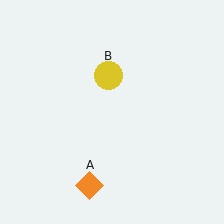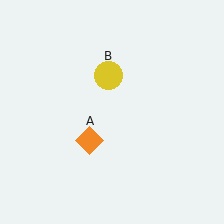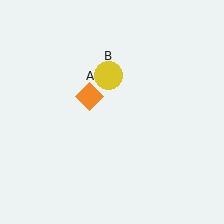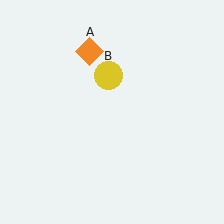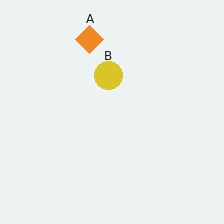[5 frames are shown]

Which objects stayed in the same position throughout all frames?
Yellow circle (object B) remained stationary.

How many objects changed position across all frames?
1 object changed position: orange diamond (object A).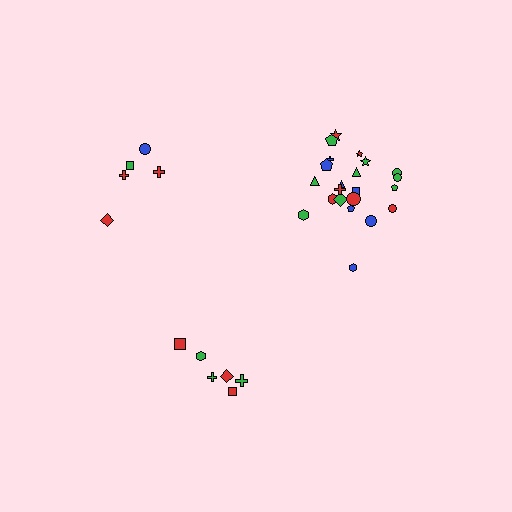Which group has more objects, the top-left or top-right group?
The top-right group.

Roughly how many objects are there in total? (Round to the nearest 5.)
Roughly 35 objects in total.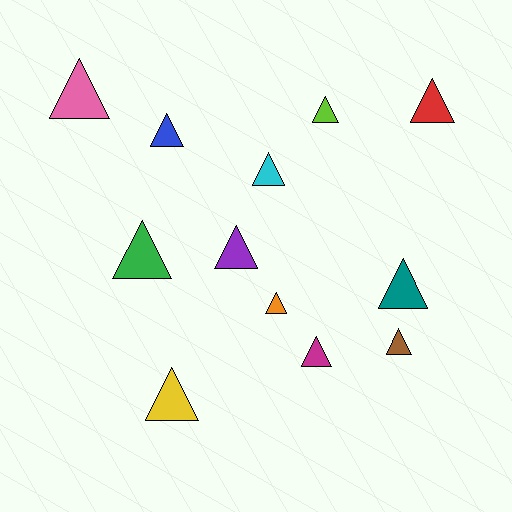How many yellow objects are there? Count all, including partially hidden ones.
There is 1 yellow object.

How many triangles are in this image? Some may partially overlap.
There are 12 triangles.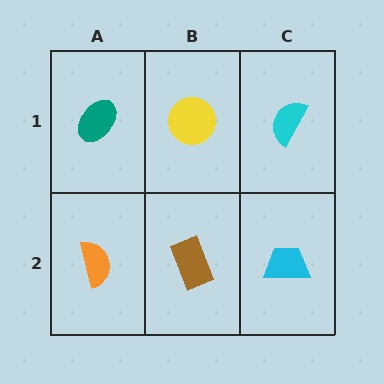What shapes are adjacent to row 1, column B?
A brown rectangle (row 2, column B), a teal ellipse (row 1, column A), a cyan semicircle (row 1, column C).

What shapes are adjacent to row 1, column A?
An orange semicircle (row 2, column A), a yellow circle (row 1, column B).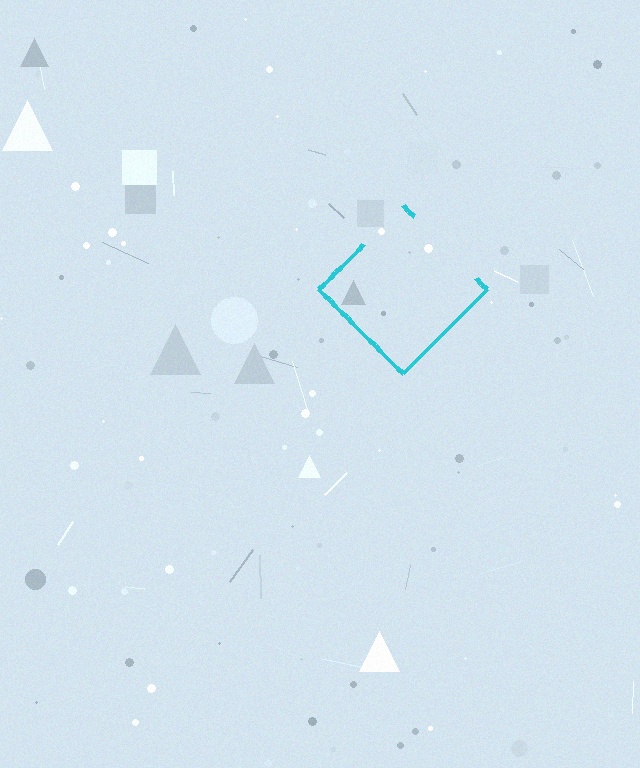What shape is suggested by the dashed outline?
The dashed outline suggests a diamond.